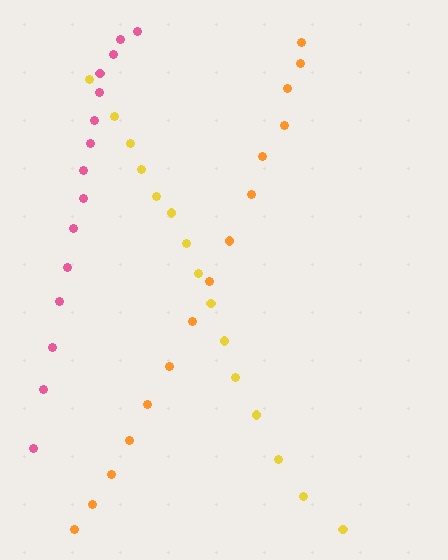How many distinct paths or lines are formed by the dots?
There are 3 distinct paths.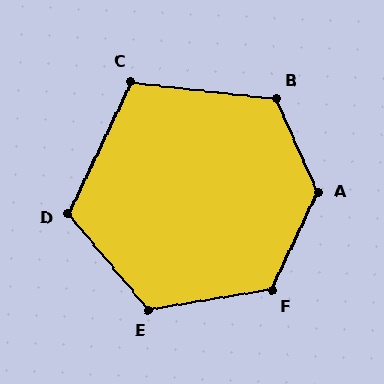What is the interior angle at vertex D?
Approximately 115 degrees (obtuse).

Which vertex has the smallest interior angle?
C, at approximately 109 degrees.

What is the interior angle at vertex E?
Approximately 121 degrees (obtuse).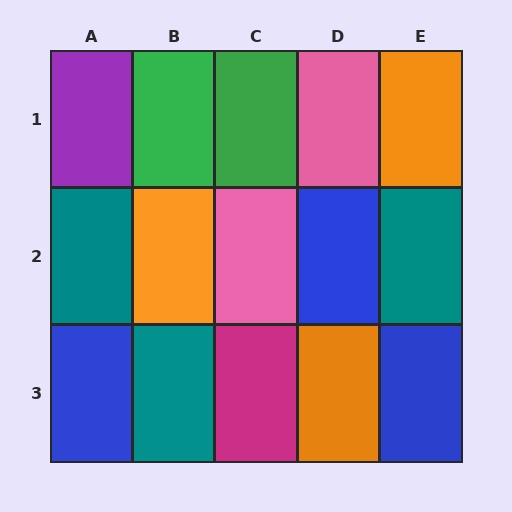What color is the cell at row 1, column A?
Purple.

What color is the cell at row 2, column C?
Pink.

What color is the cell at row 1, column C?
Green.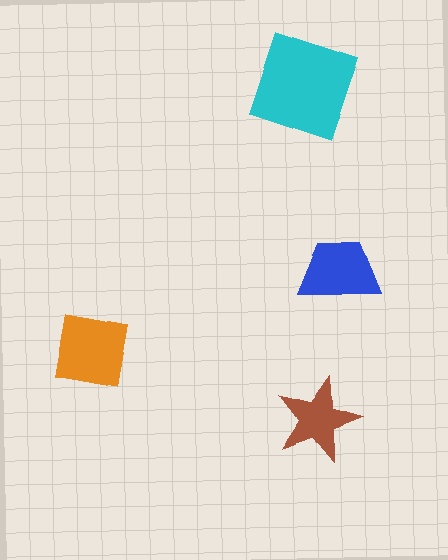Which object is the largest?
The cyan square.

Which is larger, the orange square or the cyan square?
The cyan square.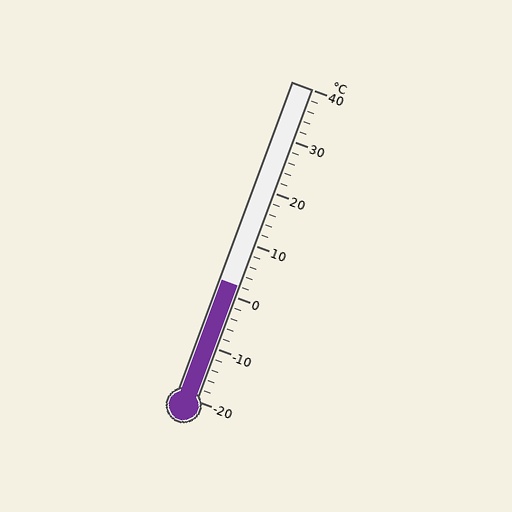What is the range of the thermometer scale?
The thermometer scale ranges from -20°C to 40°C.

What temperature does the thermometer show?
The thermometer shows approximately 2°C.